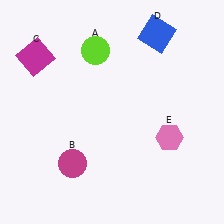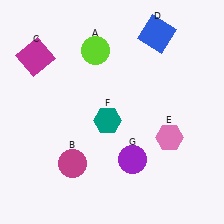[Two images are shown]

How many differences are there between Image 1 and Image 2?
There are 2 differences between the two images.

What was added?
A teal hexagon (F), a purple circle (G) were added in Image 2.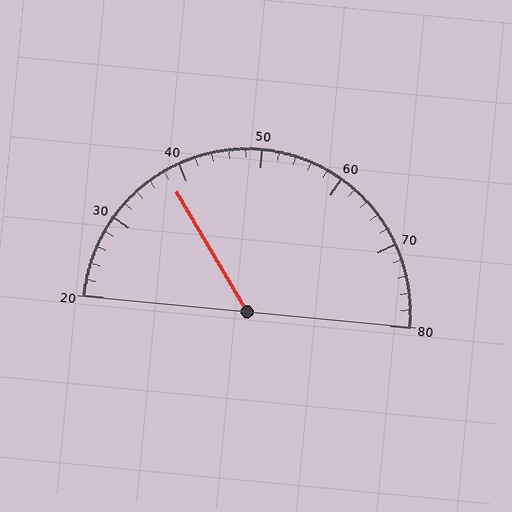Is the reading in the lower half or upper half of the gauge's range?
The reading is in the lower half of the range (20 to 80).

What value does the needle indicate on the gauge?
The needle indicates approximately 38.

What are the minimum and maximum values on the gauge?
The gauge ranges from 20 to 80.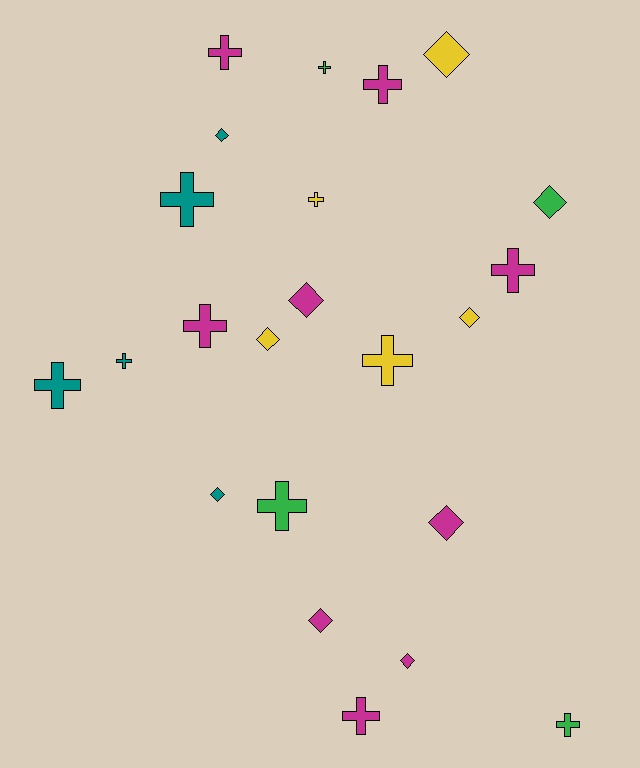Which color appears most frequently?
Magenta, with 9 objects.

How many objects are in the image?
There are 23 objects.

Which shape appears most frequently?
Cross, with 13 objects.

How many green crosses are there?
There are 3 green crosses.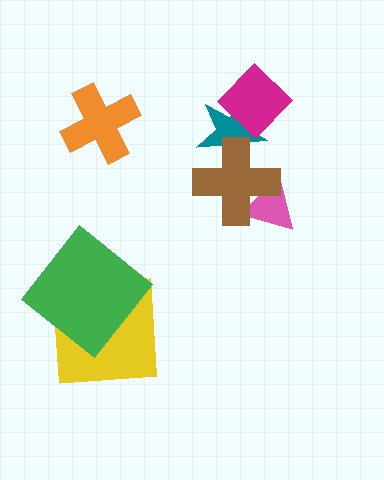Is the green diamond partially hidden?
No, no other shape covers it.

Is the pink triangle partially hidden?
Yes, it is partially covered by another shape.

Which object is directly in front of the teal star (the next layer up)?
The magenta diamond is directly in front of the teal star.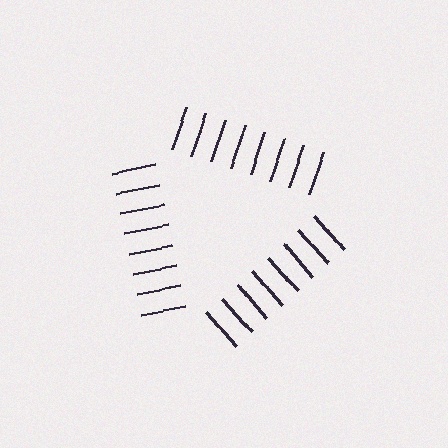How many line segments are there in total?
24 — 8 along each of the 3 edges.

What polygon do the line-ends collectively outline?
An illusory triangle — the line segments terminate on its edges but no continuous stroke is drawn.